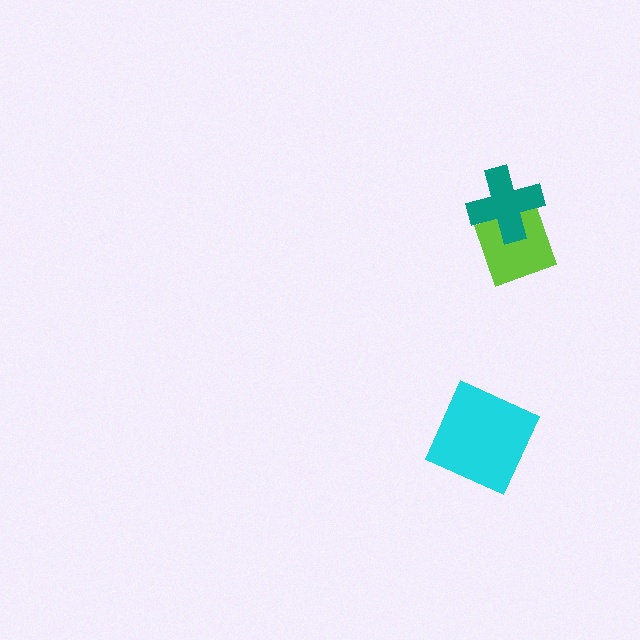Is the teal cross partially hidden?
No, no other shape covers it.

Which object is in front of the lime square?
The teal cross is in front of the lime square.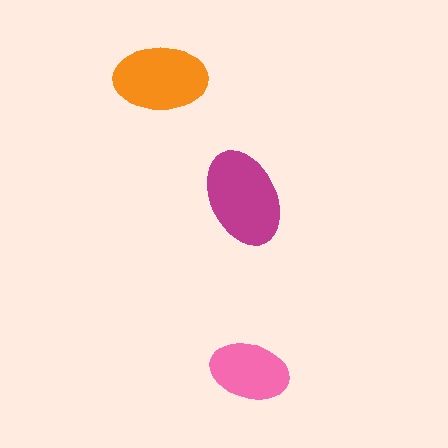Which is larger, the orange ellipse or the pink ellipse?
The orange one.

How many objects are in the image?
There are 3 objects in the image.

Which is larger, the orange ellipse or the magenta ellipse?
The magenta one.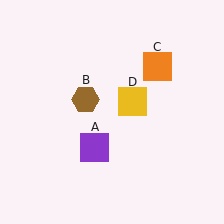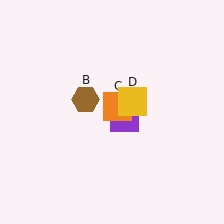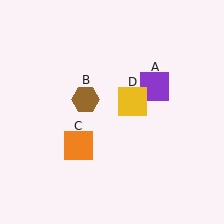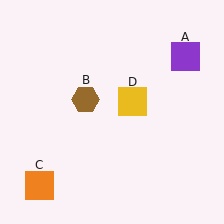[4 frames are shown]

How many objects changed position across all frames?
2 objects changed position: purple square (object A), orange square (object C).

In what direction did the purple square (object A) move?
The purple square (object A) moved up and to the right.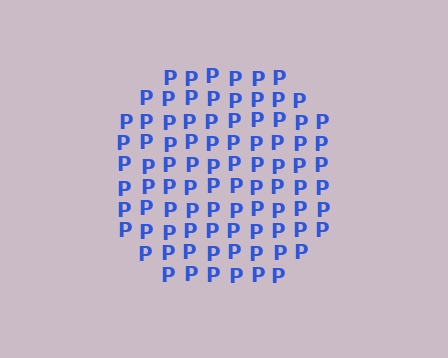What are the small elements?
The small elements are letter P's.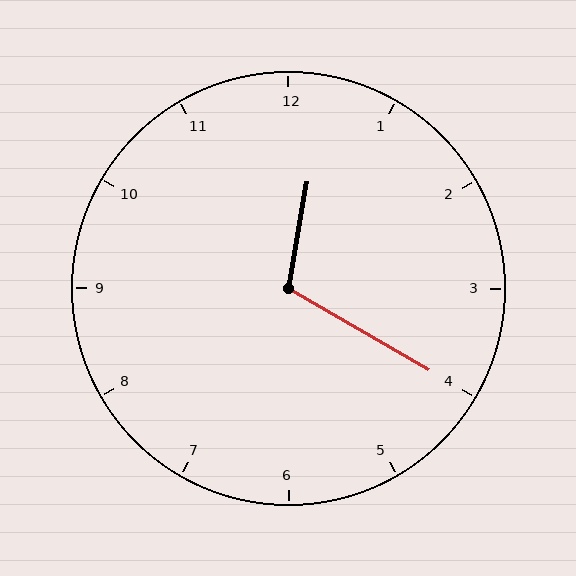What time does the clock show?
12:20.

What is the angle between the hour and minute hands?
Approximately 110 degrees.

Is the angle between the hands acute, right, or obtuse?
It is obtuse.